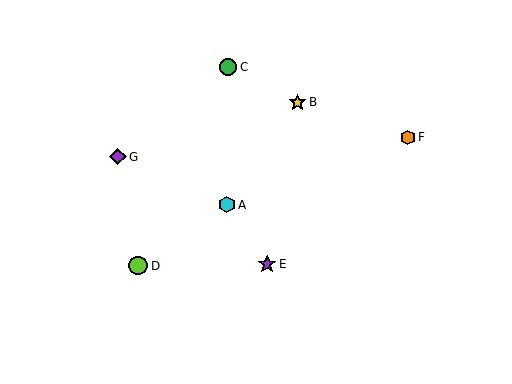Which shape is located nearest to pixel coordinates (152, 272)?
The lime circle (labeled D) at (138, 266) is nearest to that location.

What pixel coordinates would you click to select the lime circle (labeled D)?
Click at (138, 266) to select the lime circle D.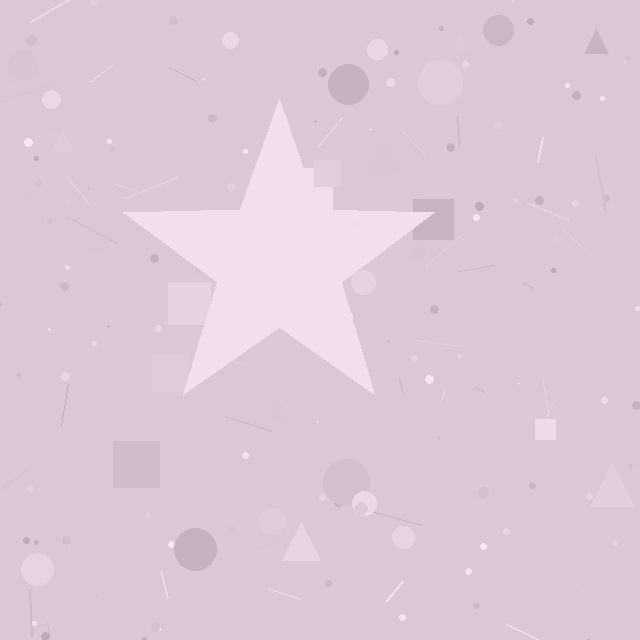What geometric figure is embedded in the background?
A star is embedded in the background.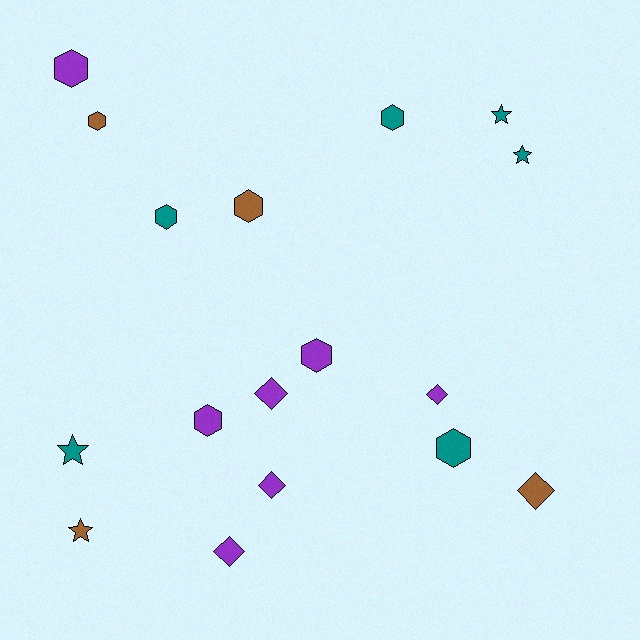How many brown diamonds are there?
There is 1 brown diamond.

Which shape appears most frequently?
Hexagon, with 8 objects.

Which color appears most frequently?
Purple, with 7 objects.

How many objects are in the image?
There are 17 objects.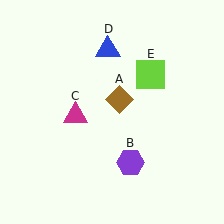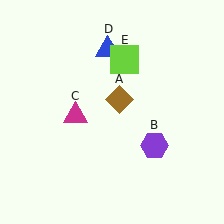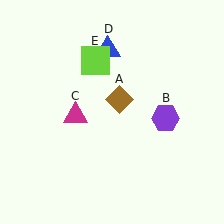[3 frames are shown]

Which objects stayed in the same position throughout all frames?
Brown diamond (object A) and magenta triangle (object C) and blue triangle (object D) remained stationary.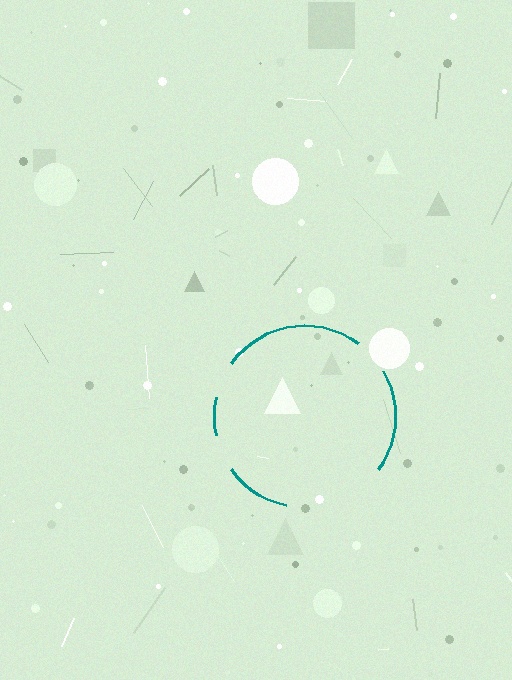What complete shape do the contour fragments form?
The contour fragments form a circle.